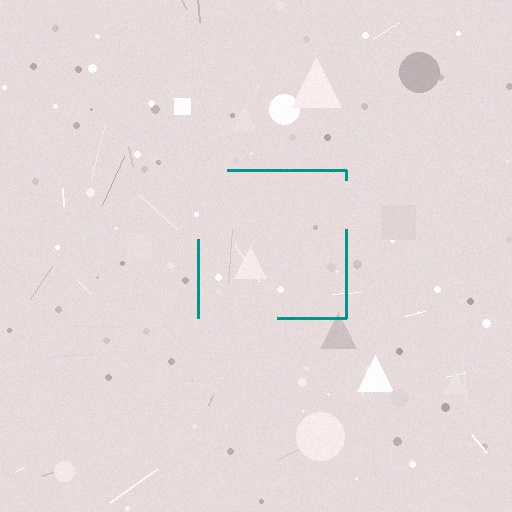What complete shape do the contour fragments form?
The contour fragments form a square.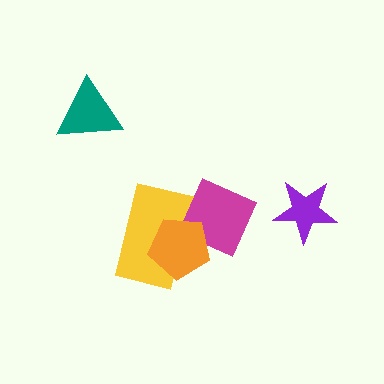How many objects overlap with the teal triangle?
0 objects overlap with the teal triangle.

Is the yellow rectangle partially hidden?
Yes, it is partially covered by another shape.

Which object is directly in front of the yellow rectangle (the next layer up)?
The magenta square is directly in front of the yellow rectangle.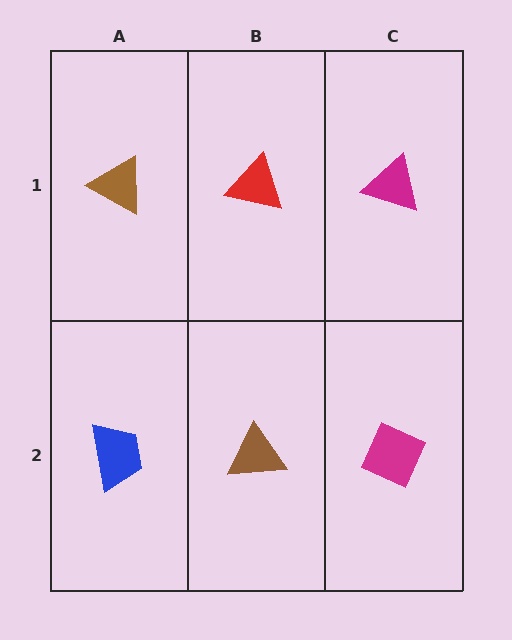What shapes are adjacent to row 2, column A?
A brown triangle (row 1, column A), a brown triangle (row 2, column B).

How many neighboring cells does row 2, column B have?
3.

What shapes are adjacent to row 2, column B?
A red triangle (row 1, column B), a blue trapezoid (row 2, column A), a magenta diamond (row 2, column C).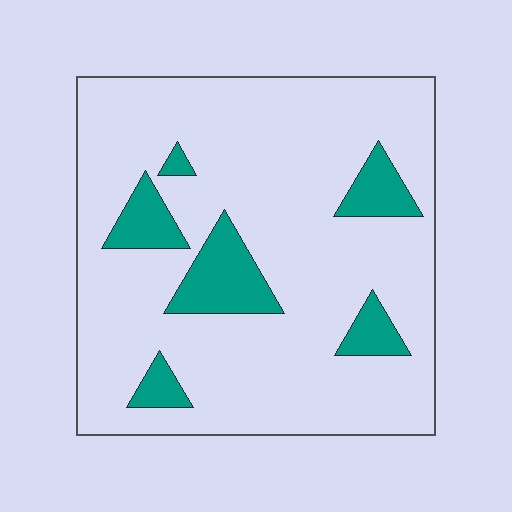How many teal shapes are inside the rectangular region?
6.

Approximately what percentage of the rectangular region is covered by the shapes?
Approximately 15%.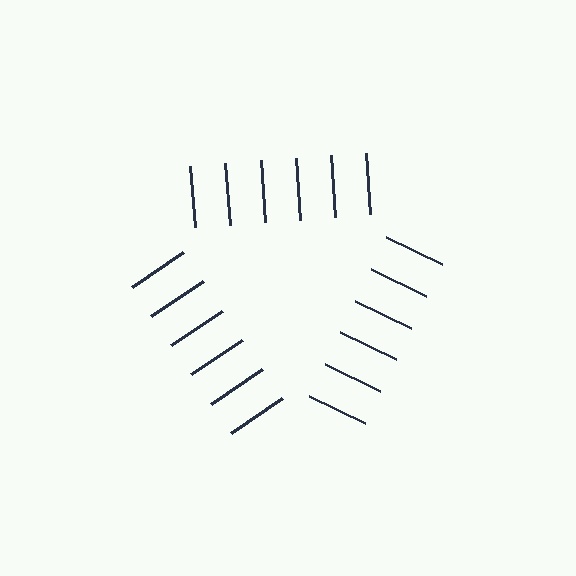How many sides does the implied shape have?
3 sides — the line-ends trace a triangle.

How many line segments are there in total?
18 — 6 along each of the 3 edges.